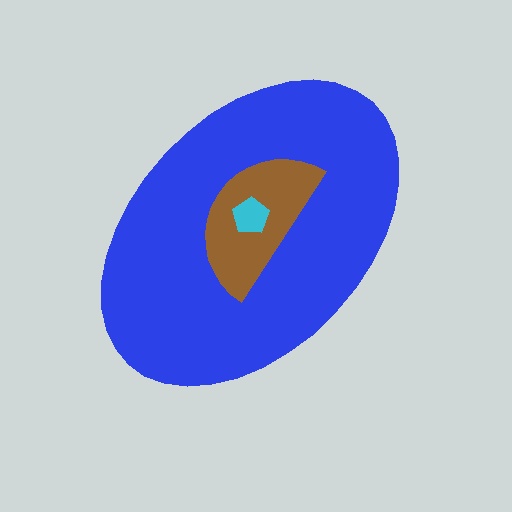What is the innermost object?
The cyan pentagon.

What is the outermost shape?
The blue ellipse.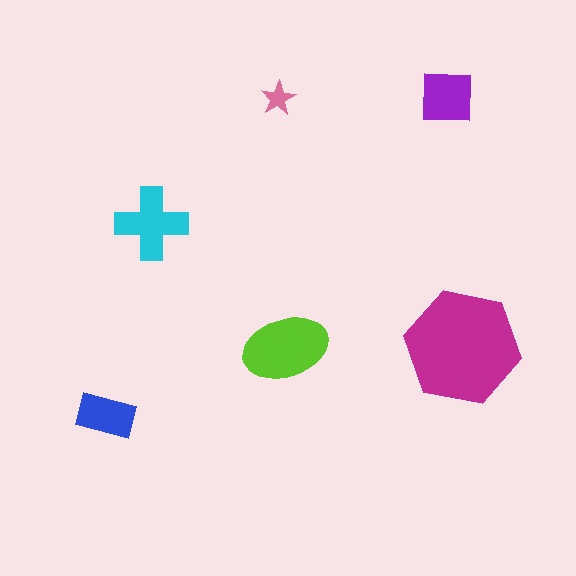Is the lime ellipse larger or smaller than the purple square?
Larger.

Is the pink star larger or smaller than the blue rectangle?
Smaller.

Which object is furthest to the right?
The magenta hexagon is rightmost.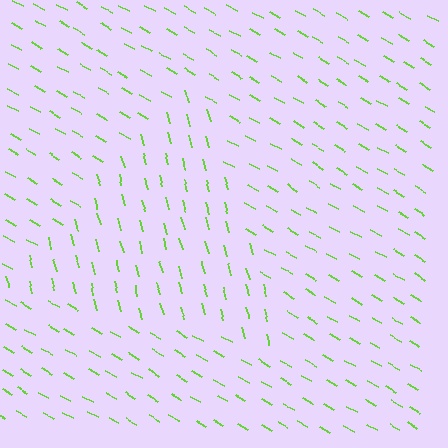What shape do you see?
I see a triangle.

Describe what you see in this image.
The image is filled with small lime line segments. A triangle region in the image has lines oriented differently from the surrounding lines, creating a visible texture boundary.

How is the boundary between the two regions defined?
The boundary is defined purely by a change in line orientation (approximately 45 degrees difference). All lines are the same color and thickness.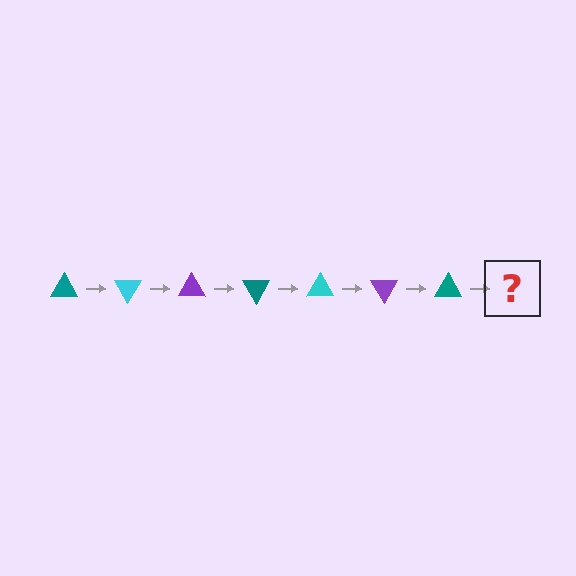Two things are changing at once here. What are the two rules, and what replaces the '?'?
The two rules are that it rotates 60 degrees each step and the color cycles through teal, cyan, and purple. The '?' should be a cyan triangle, rotated 420 degrees from the start.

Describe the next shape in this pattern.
It should be a cyan triangle, rotated 420 degrees from the start.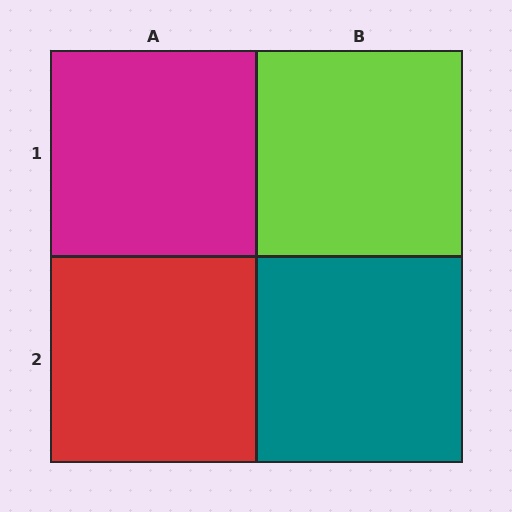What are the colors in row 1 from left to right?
Magenta, lime.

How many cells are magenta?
1 cell is magenta.